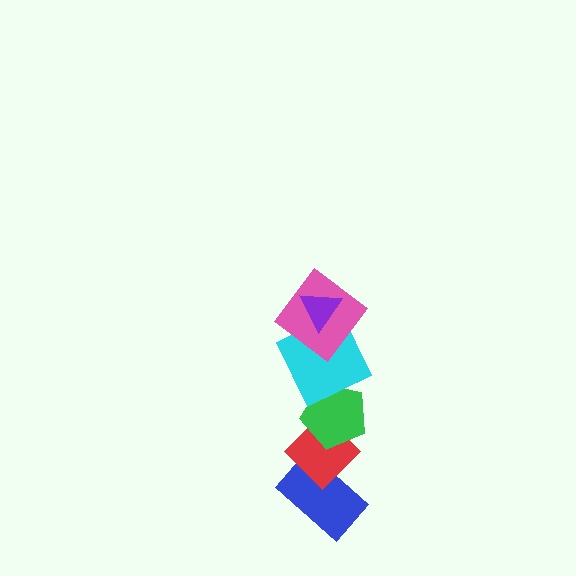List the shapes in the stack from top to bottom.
From top to bottom: the purple triangle, the pink diamond, the cyan square, the green pentagon, the red diamond, the blue rectangle.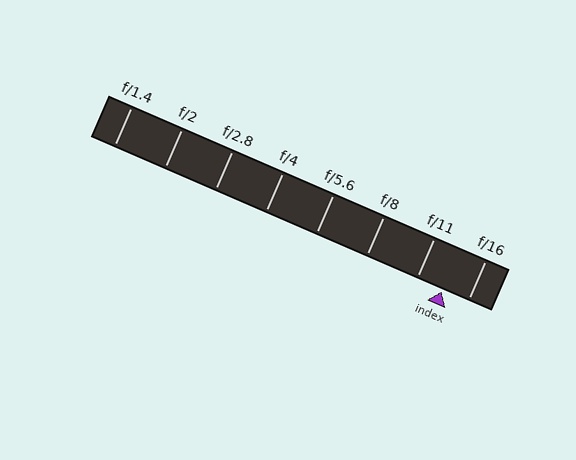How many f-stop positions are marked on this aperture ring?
There are 8 f-stop positions marked.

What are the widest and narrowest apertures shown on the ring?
The widest aperture shown is f/1.4 and the narrowest is f/16.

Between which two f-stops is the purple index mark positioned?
The index mark is between f/11 and f/16.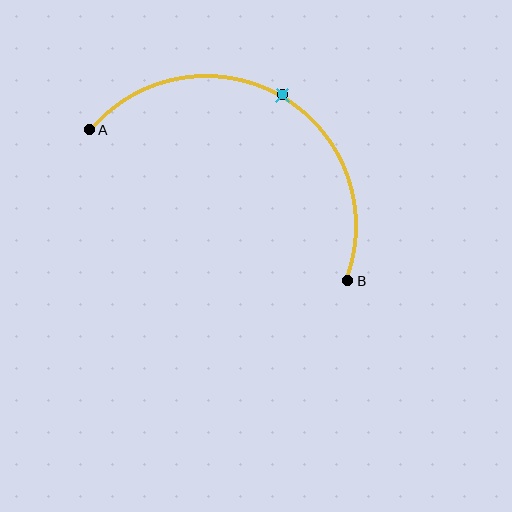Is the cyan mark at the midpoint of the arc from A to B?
Yes. The cyan mark lies on the arc at equal arc-length from both A and B — it is the arc midpoint.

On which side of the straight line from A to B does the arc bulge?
The arc bulges above the straight line connecting A and B.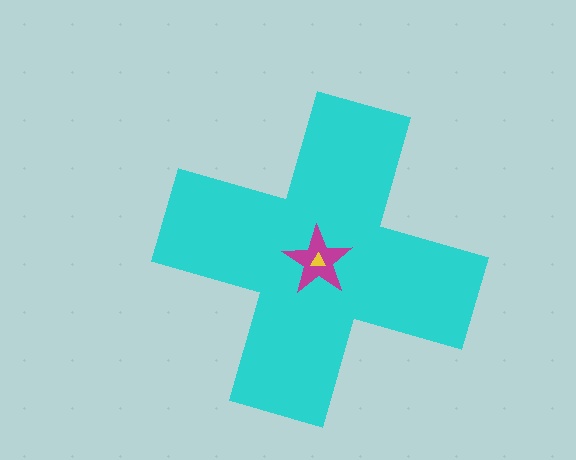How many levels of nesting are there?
3.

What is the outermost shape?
The cyan cross.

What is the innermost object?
The yellow triangle.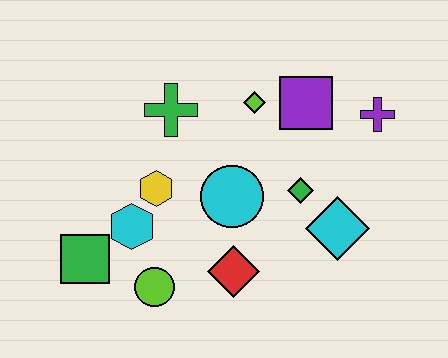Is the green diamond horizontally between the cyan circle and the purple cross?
Yes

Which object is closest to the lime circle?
The cyan hexagon is closest to the lime circle.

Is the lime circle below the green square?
Yes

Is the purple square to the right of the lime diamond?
Yes